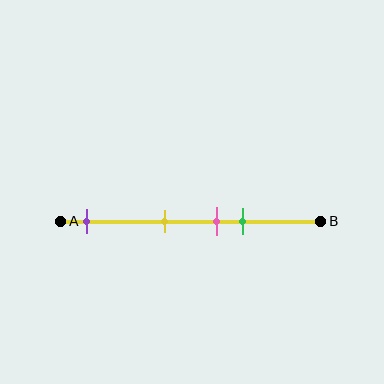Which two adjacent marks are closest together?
The pink and green marks are the closest adjacent pair.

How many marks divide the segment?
There are 4 marks dividing the segment.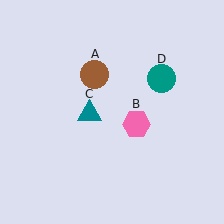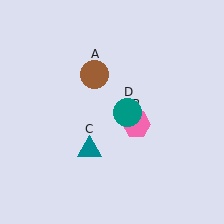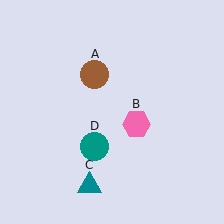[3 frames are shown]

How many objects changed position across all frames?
2 objects changed position: teal triangle (object C), teal circle (object D).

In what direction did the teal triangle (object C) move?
The teal triangle (object C) moved down.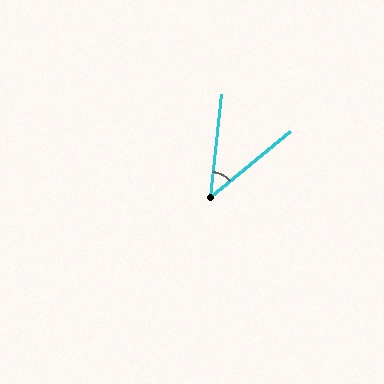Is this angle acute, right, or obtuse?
It is acute.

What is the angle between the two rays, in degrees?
Approximately 44 degrees.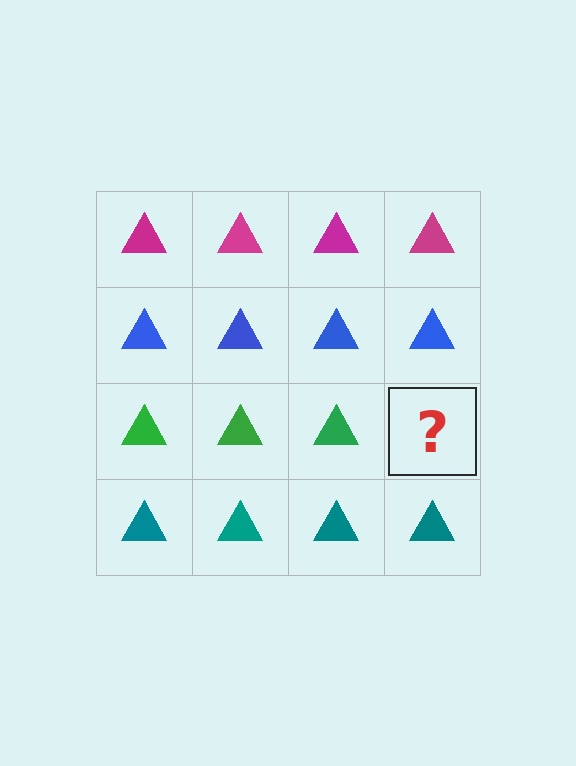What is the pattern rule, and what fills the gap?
The rule is that each row has a consistent color. The gap should be filled with a green triangle.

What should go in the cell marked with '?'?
The missing cell should contain a green triangle.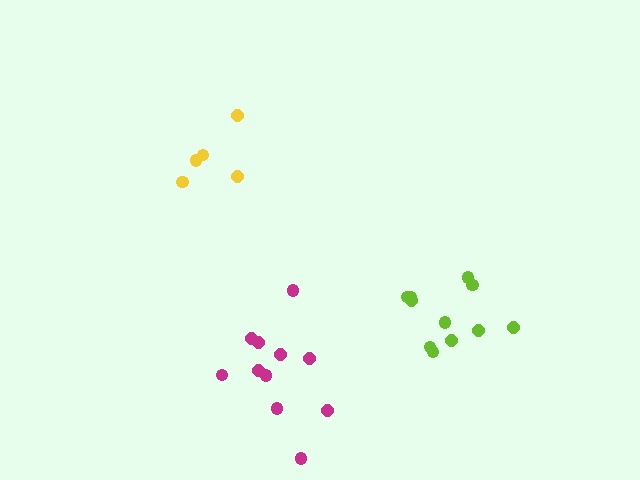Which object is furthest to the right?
The lime cluster is rightmost.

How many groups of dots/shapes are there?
There are 3 groups.